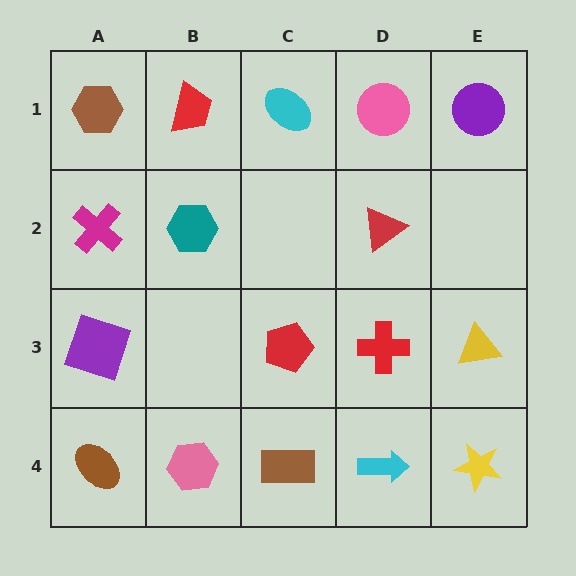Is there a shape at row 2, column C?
No, that cell is empty.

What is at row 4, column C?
A brown rectangle.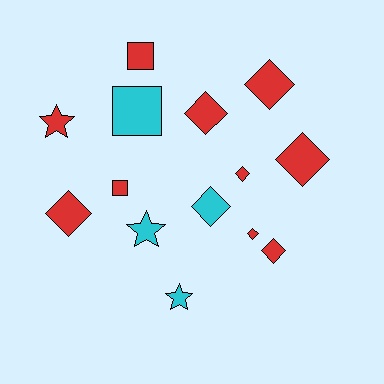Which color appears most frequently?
Red, with 10 objects.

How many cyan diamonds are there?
There is 1 cyan diamond.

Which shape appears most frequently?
Diamond, with 8 objects.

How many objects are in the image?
There are 14 objects.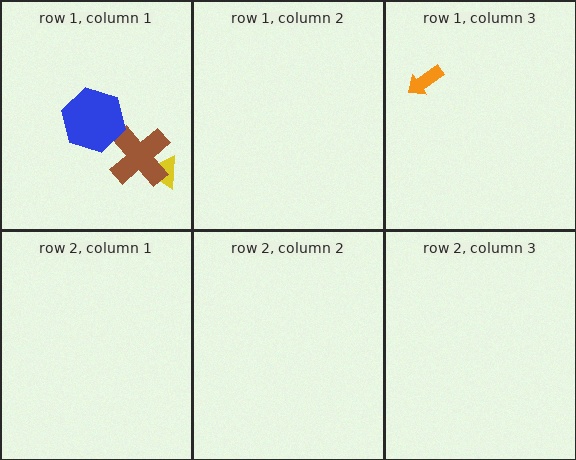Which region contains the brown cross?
The row 1, column 1 region.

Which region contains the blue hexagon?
The row 1, column 1 region.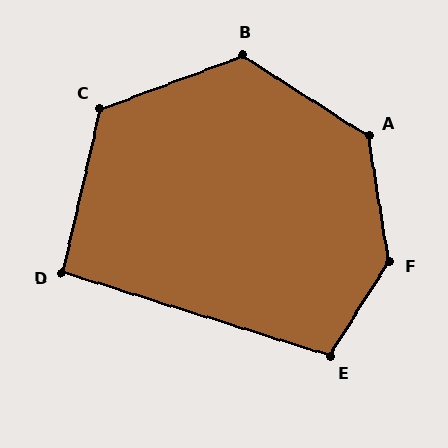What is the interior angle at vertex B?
Approximately 127 degrees (obtuse).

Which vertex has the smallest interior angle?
D, at approximately 94 degrees.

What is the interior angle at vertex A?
Approximately 132 degrees (obtuse).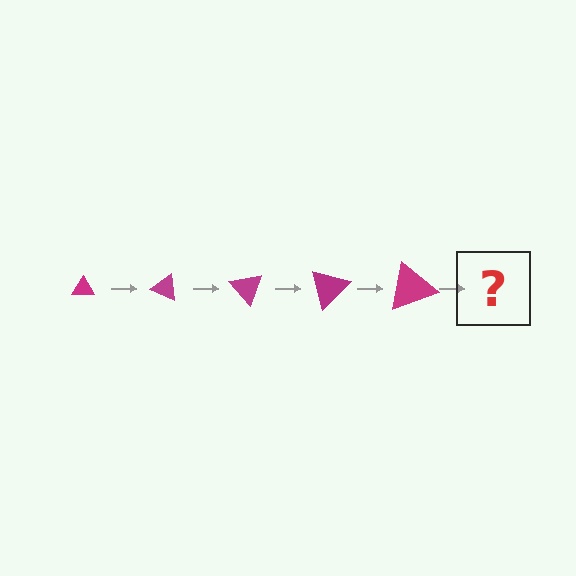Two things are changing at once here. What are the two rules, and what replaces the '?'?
The two rules are that the triangle grows larger each step and it rotates 25 degrees each step. The '?' should be a triangle, larger than the previous one and rotated 125 degrees from the start.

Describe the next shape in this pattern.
It should be a triangle, larger than the previous one and rotated 125 degrees from the start.